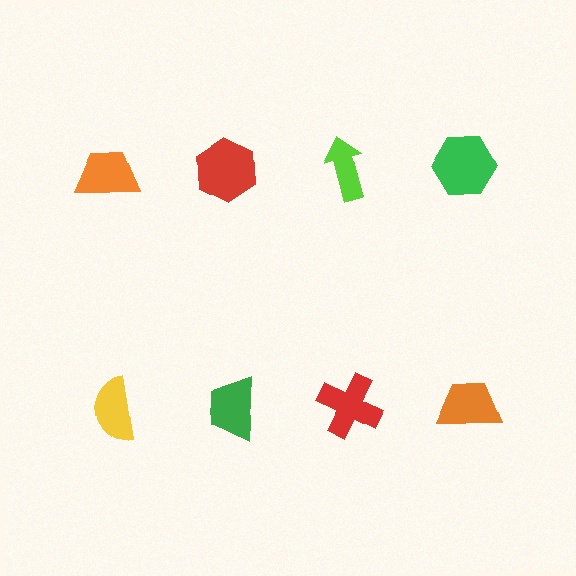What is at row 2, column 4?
An orange trapezoid.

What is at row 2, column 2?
A green trapezoid.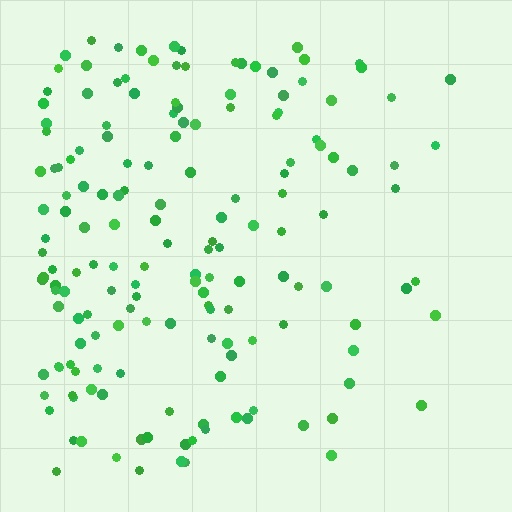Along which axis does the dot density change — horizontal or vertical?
Horizontal.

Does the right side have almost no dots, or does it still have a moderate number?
Still a moderate number, just noticeably fewer than the left.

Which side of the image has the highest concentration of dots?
The left.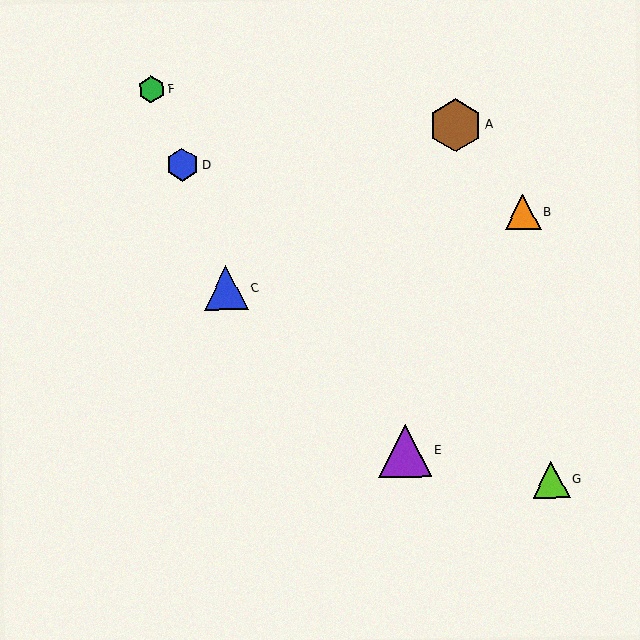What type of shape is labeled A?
Shape A is a brown hexagon.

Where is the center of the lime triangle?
The center of the lime triangle is at (551, 479).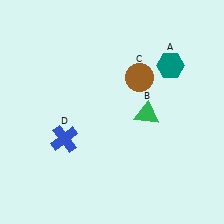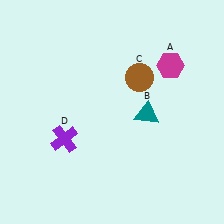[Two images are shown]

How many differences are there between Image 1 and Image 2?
There are 3 differences between the two images.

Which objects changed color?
A changed from teal to magenta. B changed from green to teal. D changed from blue to purple.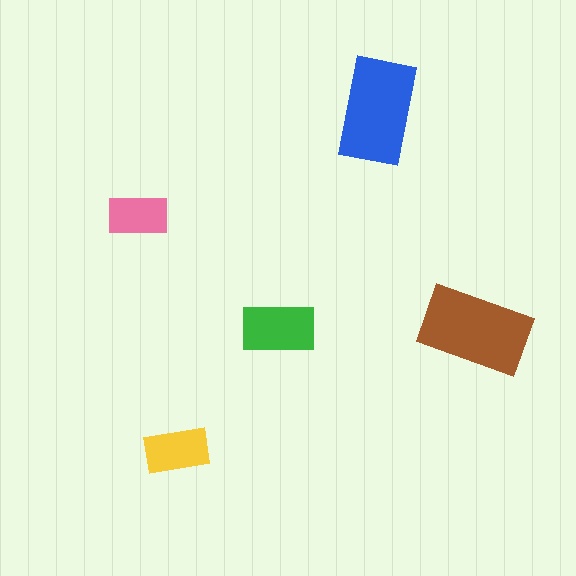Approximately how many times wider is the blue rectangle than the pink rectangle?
About 1.5 times wider.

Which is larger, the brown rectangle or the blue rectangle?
The brown one.